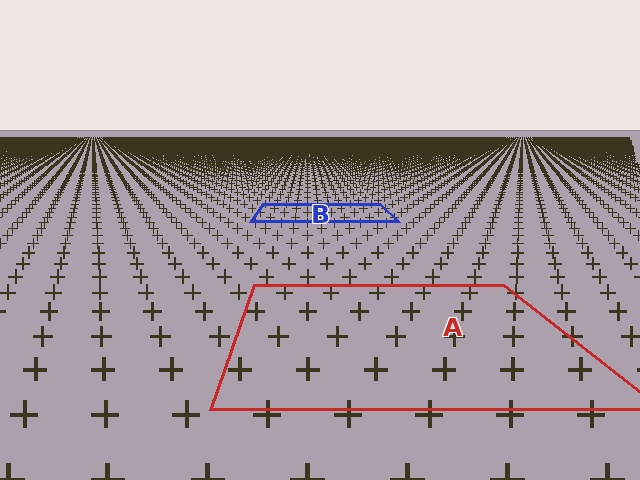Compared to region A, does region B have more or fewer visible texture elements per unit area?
Region B has more texture elements per unit area — they are packed more densely because it is farther away.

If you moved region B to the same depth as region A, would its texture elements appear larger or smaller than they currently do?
They would appear larger. At a closer depth, the same texture elements are projected at a bigger on-screen size.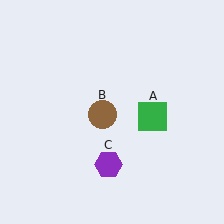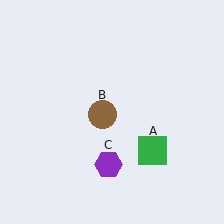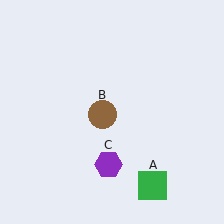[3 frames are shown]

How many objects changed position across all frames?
1 object changed position: green square (object A).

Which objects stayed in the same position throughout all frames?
Brown circle (object B) and purple hexagon (object C) remained stationary.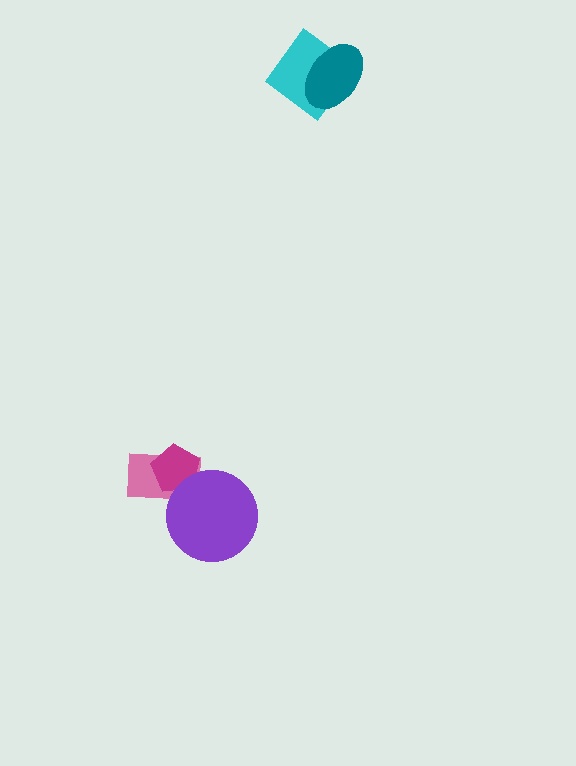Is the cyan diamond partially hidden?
Yes, it is partially covered by another shape.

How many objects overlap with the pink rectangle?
2 objects overlap with the pink rectangle.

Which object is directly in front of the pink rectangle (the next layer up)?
The magenta pentagon is directly in front of the pink rectangle.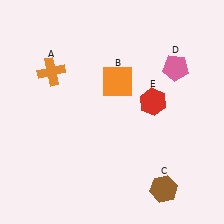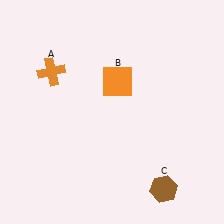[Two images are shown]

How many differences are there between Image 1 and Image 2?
There are 2 differences between the two images.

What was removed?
The pink pentagon (D), the red hexagon (E) were removed in Image 2.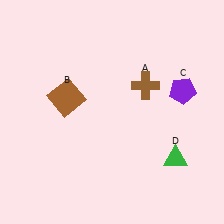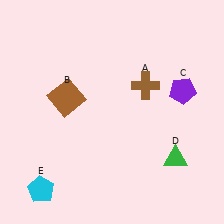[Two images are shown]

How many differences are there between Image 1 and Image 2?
There is 1 difference between the two images.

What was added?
A cyan pentagon (E) was added in Image 2.